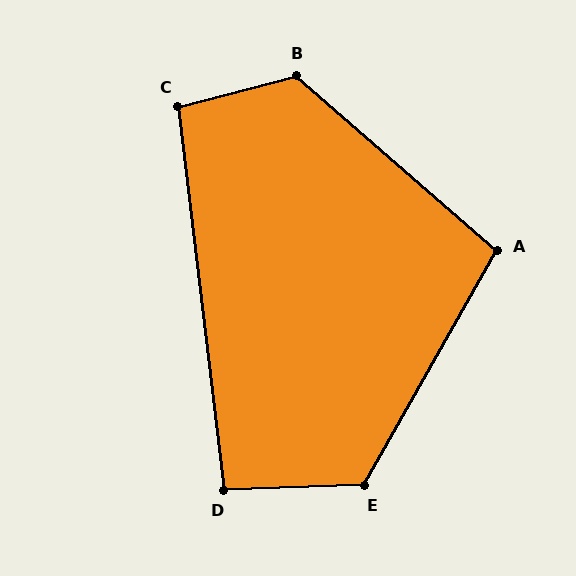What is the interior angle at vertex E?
Approximately 121 degrees (obtuse).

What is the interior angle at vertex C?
Approximately 98 degrees (obtuse).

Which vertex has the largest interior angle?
B, at approximately 124 degrees.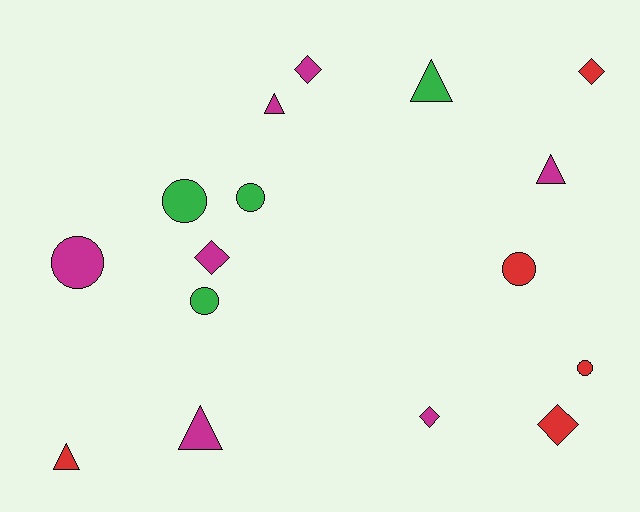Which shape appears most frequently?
Circle, with 6 objects.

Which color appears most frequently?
Magenta, with 7 objects.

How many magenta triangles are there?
There are 3 magenta triangles.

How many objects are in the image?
There are 16 objects.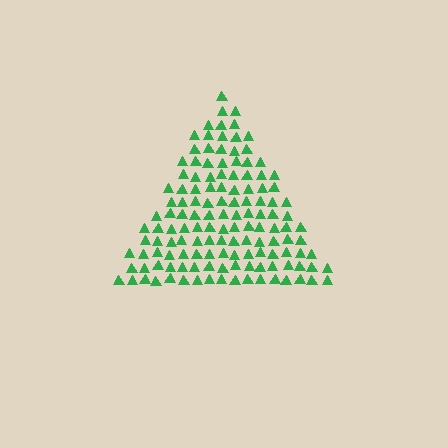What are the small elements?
The small elements are triangles.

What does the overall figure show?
The overall figure shows a triangle.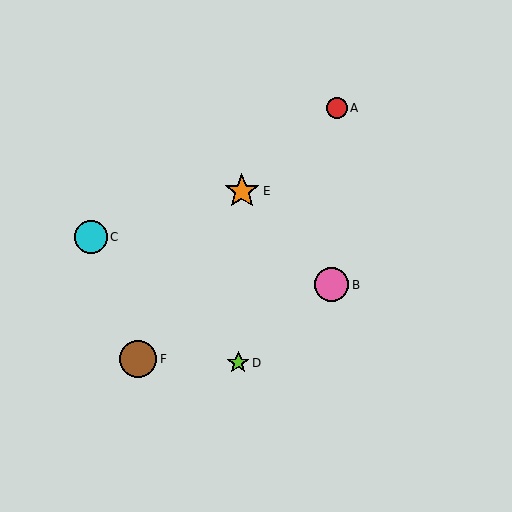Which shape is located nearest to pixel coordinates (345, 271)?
The pink circle (labeled B) at (332, 285) is nearest to that location.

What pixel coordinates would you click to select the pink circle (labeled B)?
Click at (332, 285) to select the pink circle B.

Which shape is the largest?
The brown circle (labeled F) is the largest.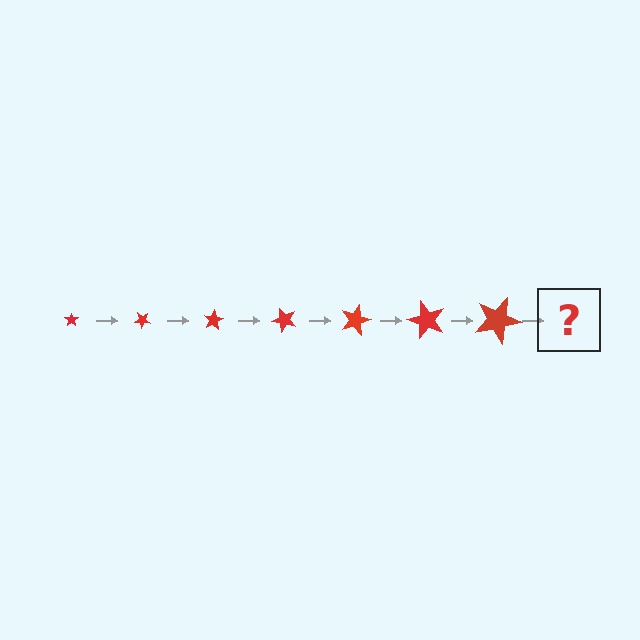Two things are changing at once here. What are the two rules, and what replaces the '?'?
The two rules are that the star grows larger each step and it rotates 40 degrees each step. The '?' should be a star, larger than the previous one and rotated 280 degrees from the start.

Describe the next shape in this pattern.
It should be a star, larger than the previous one and rotated 280 degrees from the start.